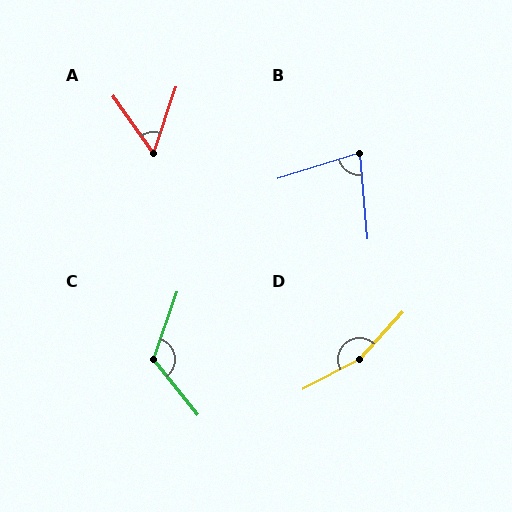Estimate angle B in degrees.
Approximately 77 degrees.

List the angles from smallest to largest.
A (54°), B (77°), C (123°), D (160°).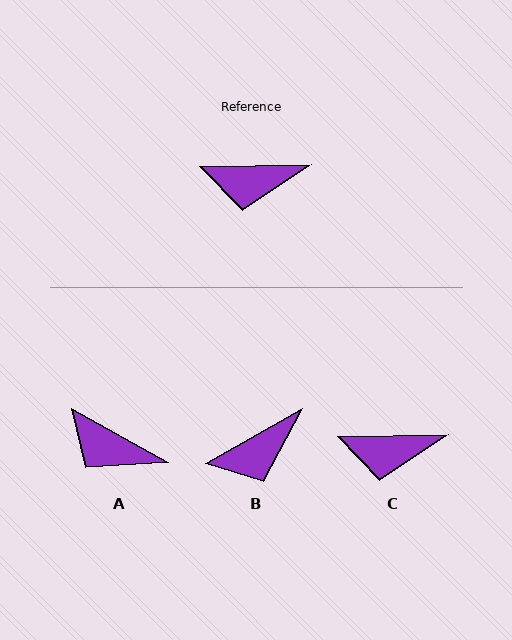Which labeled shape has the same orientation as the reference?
C.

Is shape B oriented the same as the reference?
No, it is off by about 28 degrees.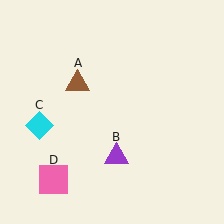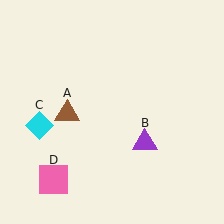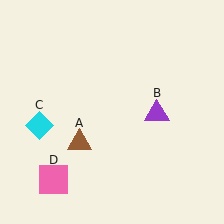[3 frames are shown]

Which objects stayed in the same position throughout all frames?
Cyan diamond (object C) and pink square (object D) remained stationary.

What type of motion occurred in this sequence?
The brown triangle (object A), purple triangle (object B) rotated counterclockwise around the center of the scene.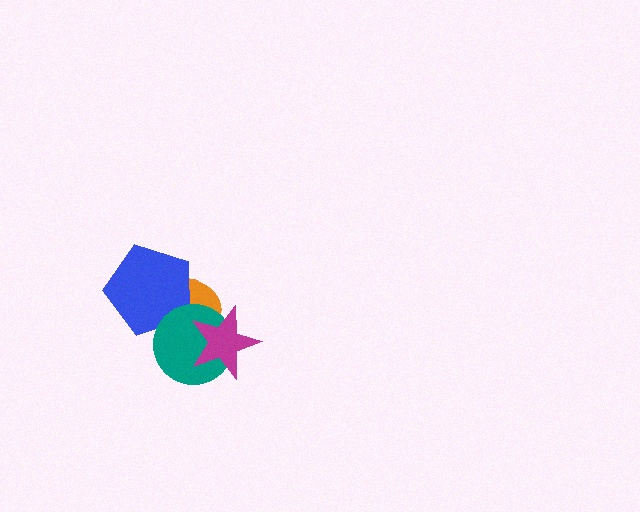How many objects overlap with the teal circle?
3 objects overlap with the teal circle.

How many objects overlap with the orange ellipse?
3 objects overlap with the orange ellipse.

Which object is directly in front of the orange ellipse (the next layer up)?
The blue pentagon is directly in front of the orange ellipse.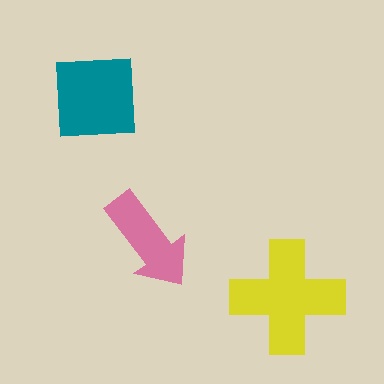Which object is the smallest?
The pink arrow.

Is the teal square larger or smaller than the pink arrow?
Larger.